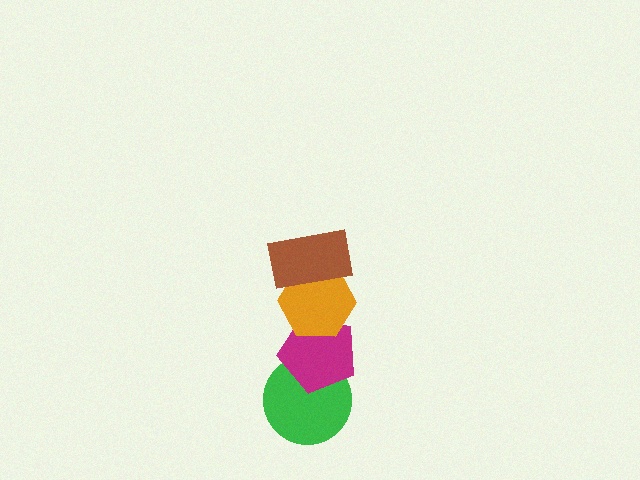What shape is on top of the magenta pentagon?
The orange hexagon is on top of the magenta pentagon.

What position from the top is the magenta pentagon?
The magenta pentagon is 3rd from the top.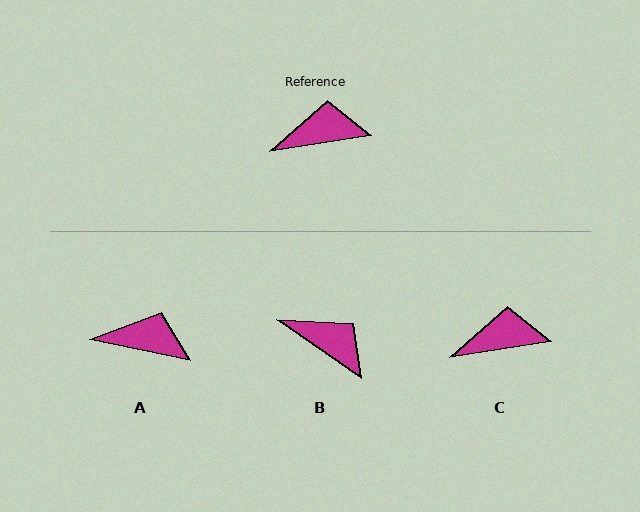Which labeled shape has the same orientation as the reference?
C.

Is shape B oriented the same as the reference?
No, it is off by about 44 degrees.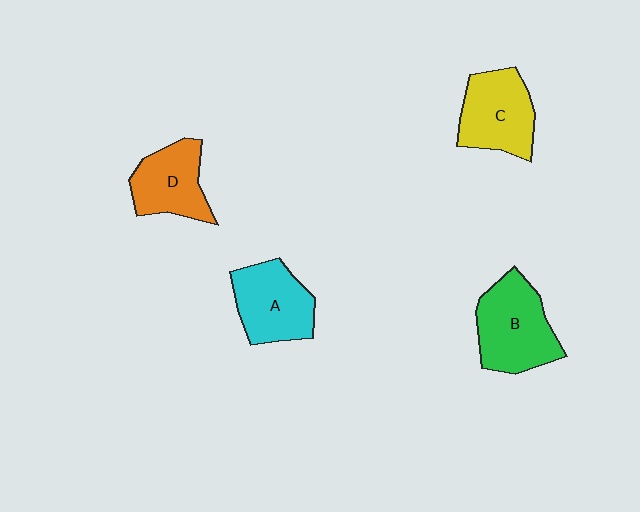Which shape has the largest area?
Shape B (green).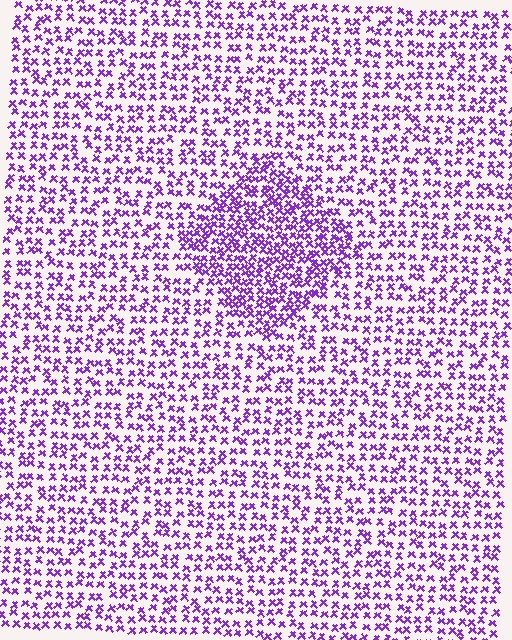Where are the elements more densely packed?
The elements are more densely packed inside the diamond boundary.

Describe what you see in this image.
The image contains small purple elements arranged at two different densities. A diamond-shaped region is visible where the elements are more densely packed than the surrounding area.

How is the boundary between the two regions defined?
The boundary is defined by a change in element density (approximately 1.8x ratio). All elements are the same color, size, and shape.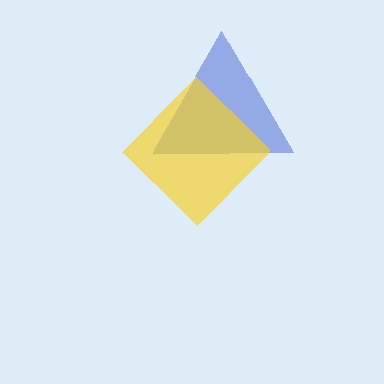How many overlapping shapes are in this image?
There are 2 overlapping shapes in the image.